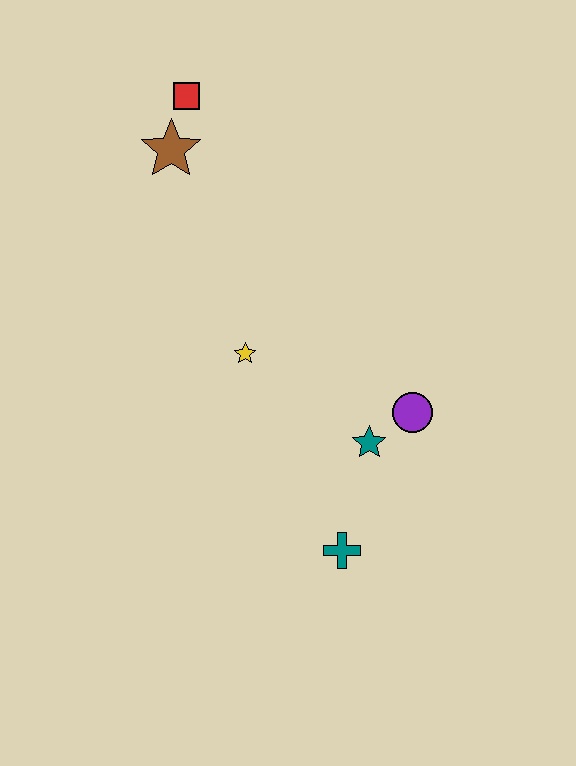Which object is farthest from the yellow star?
The red square is farthest from the yellow star.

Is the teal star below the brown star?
Yes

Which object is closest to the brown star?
The red square is closest to the brown star.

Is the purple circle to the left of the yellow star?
No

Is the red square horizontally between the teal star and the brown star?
Yes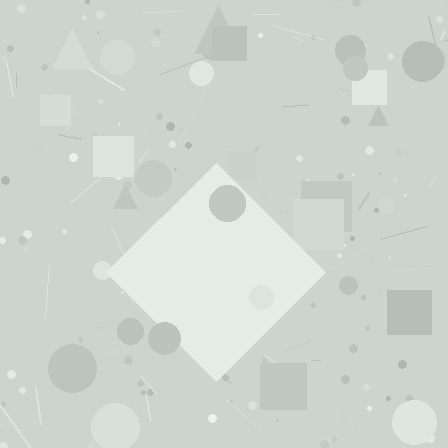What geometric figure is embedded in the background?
A diamond is embedded in the background.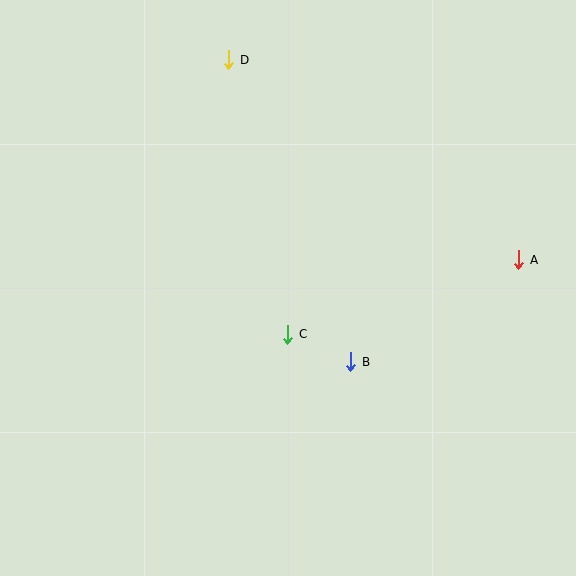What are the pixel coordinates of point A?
Point A is at (519, 260).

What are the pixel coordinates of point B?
Point B is at (351, 362).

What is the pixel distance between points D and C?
The distance between D and C is 281 pixels.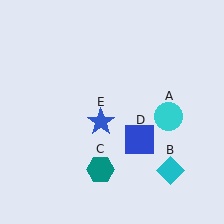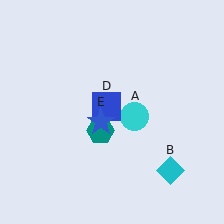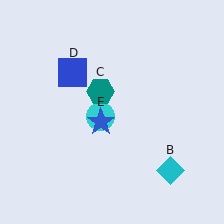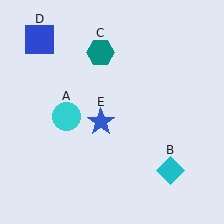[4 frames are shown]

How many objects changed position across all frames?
3 objects changed position: cyan circle (object A), teal hexagon (object C), blue square (object D).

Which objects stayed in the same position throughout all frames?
Cyan diamond (object B) and blue star (object E) remained stationary.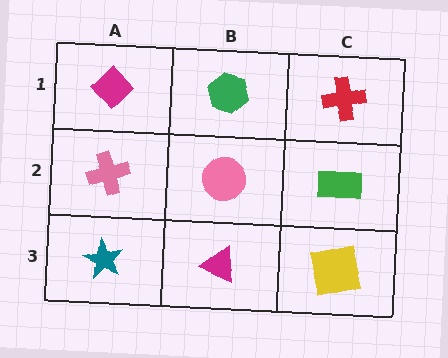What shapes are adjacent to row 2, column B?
A green hexagon (row 1, column B), a magenta triangle (row 3, column B), a pink cross (row 2, column A), a green rectangle (row 2, column C).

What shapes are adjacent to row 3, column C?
A green rectangle (row 2, column C), a magenta triangle (row 3, column B).